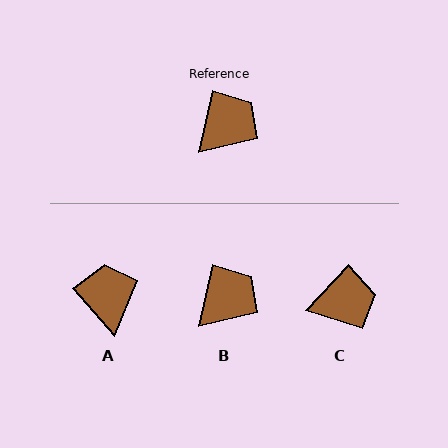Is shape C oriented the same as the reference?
No, it is off by about 31 degrees.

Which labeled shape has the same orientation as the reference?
B.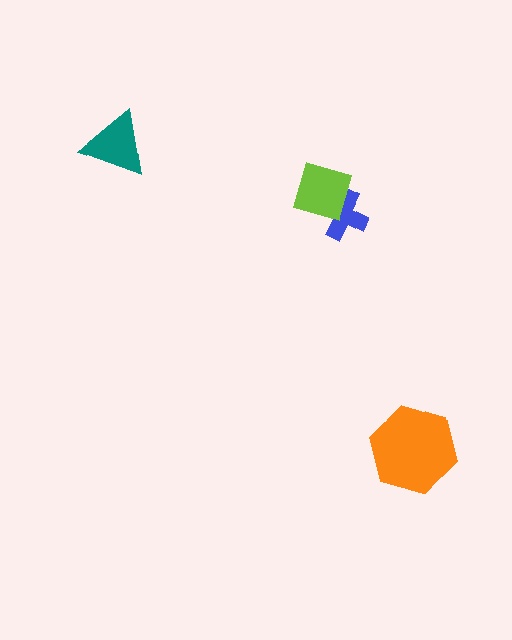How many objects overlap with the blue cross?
1 object overlaps with the blue cross.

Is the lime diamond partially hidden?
No, no other shape covers it.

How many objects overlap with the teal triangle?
0 objects overlap with the teal triangle.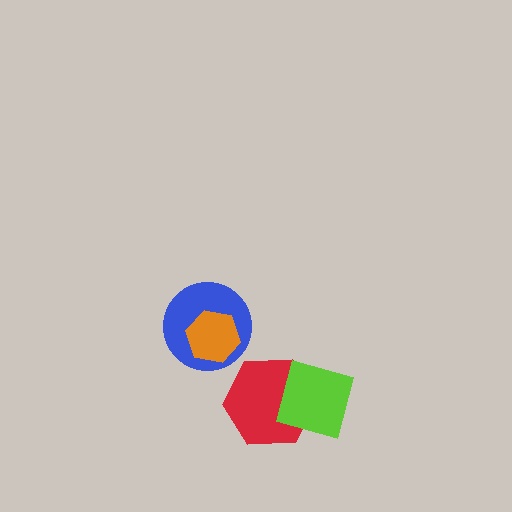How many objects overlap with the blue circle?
1 object overlaps with the blue circle.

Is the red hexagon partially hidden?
Yes, it is partially covered by another shape.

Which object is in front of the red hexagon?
The lime diamond is in front of the red hexagon.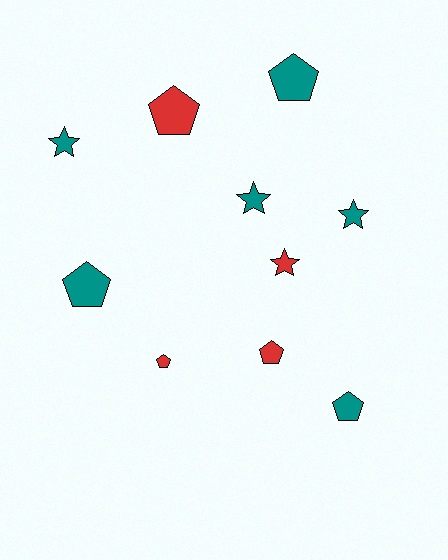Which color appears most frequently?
Teal, with 6 objects.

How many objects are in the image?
There are 10 objects.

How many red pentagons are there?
There are 3 red pentagons.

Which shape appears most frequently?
Pentagon, with 6 objects.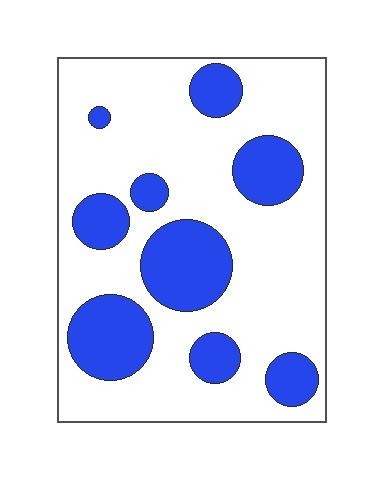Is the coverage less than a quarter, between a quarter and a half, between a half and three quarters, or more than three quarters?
Between a quarter and a half.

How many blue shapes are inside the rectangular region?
9.